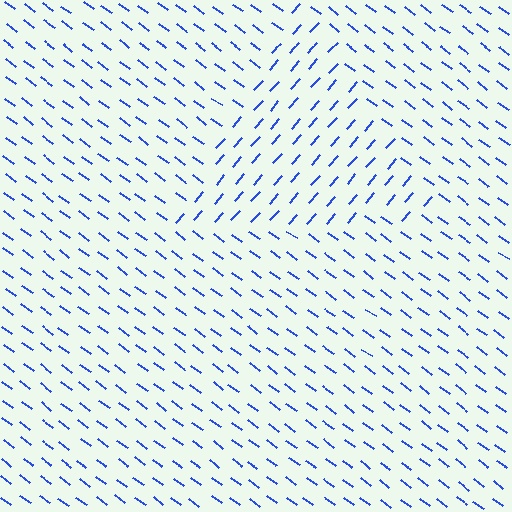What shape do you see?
I see a triangle.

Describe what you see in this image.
The image is filled with small blue line segments. A triangle region in the image has lines oriented differently from the surrounding lines, creating a visible texture boundary.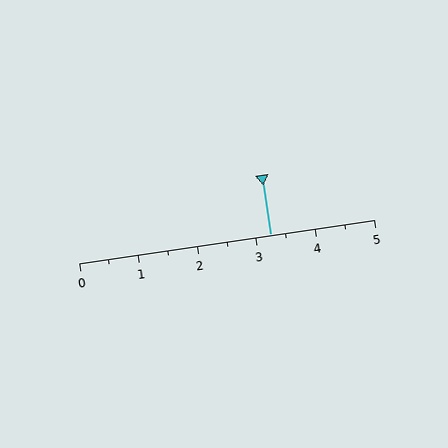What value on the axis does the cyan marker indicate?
The marker indicates approximately 3.2.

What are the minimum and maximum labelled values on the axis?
The axis runs from 0 to 5.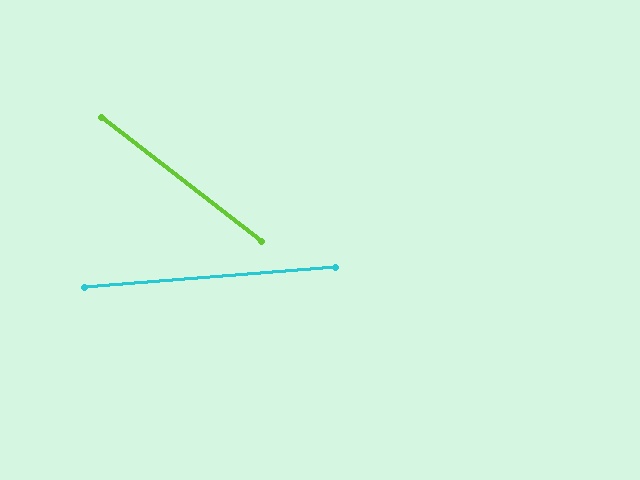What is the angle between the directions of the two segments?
Approximately 42 degrees.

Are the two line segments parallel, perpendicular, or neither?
Neither parallel nor perpendicular — they differ by about 42°.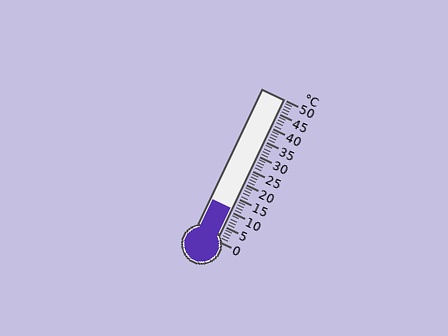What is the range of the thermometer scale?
The thermometer scale ranges from 0°C to 50°C.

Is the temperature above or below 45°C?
The temperature is below 45°C.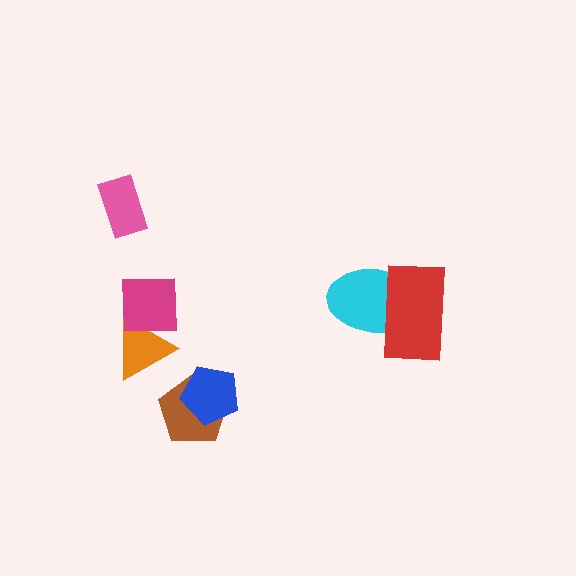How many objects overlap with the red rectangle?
1 object overlaps with the red rectangle.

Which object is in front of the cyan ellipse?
The red rectangle is in front of the cyan ellipse.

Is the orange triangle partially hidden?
Yes, it is partially covered by another shape.